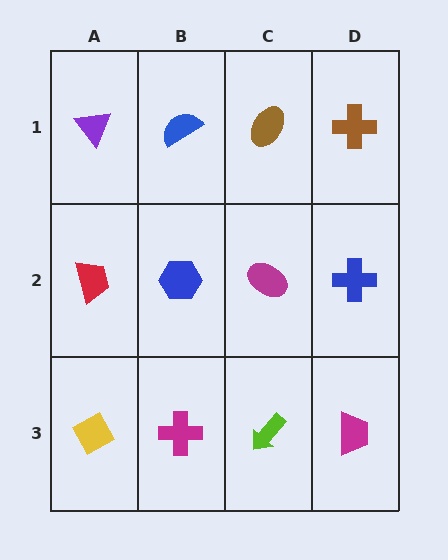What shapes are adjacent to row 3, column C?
A magenta ellipse (row 2, column C), a magenta cross (row 3, column B), a magenta trapezoid (row 3, column D).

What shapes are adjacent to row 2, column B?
A blue semicircle (row 1, column B), a magenta cross (row 3, column B), a red trapezoid (row 2, column A), a magenta ellipse (row 2, column C).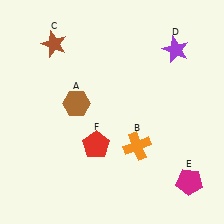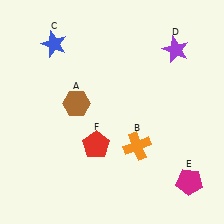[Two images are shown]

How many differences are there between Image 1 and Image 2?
There is 1 difference between the two images.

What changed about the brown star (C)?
In Image 1, C is brown. In Image 2, it changed to blue.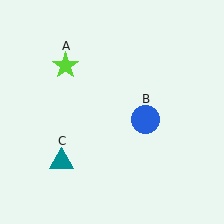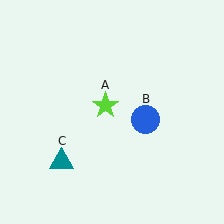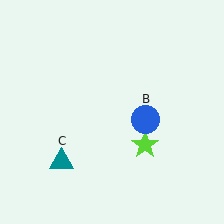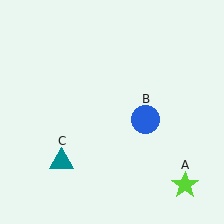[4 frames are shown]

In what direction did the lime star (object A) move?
The lime star (object A) moved down and to the right.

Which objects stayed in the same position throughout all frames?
Blue circle (object B) and teal triangle (object C) remained stationary.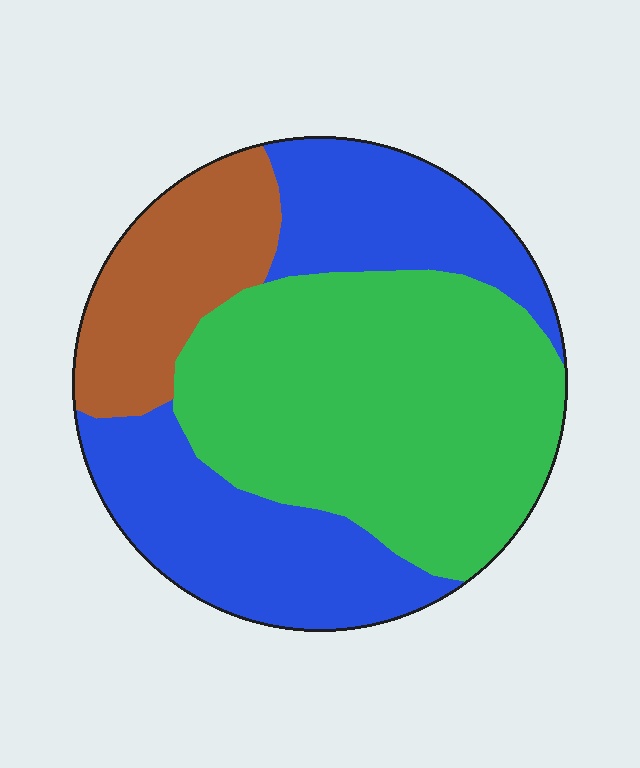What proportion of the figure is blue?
Blue covers 37% of the figure.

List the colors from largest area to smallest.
From largest to smallest: green, blue, brown.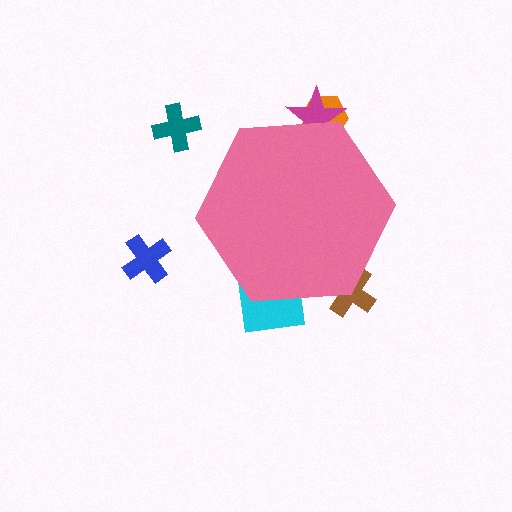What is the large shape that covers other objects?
A pink hexagon.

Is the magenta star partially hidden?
Yes, the magenta star is partially hidden behind the pink hexagon.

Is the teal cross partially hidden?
No, the teal cross is fully visible.